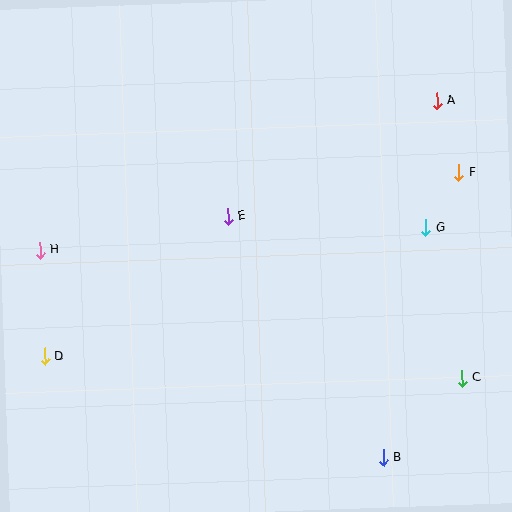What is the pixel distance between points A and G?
The distance between A and G is 128 pixels.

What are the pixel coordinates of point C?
Point C is at (462, 378).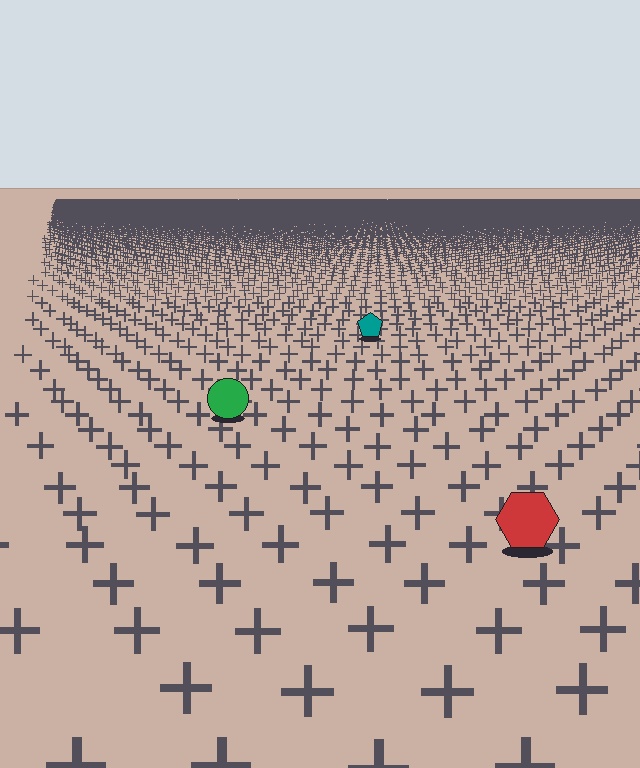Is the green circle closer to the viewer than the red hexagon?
No. The red hexagon is closer — you can tell from the texture gradient: the ground texture is coarser near it.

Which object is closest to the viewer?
The red hexagon is closest. The texture marks near it are larger and more spread out.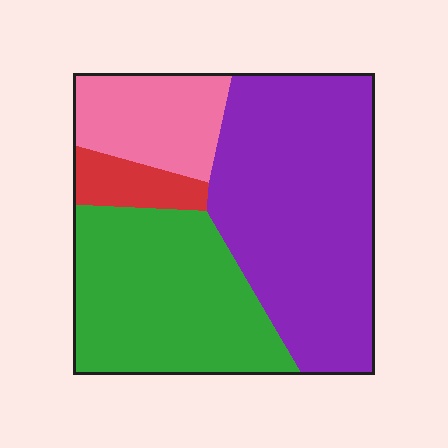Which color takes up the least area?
Red, at roughly 5%.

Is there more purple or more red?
Purple.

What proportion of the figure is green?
Green takes up about one third (1/3) of the figure.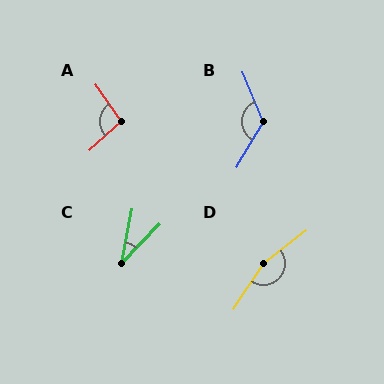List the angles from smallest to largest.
C (33°), A (97°), B (127°), D (160°).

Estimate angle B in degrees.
Approximately 127 degrees.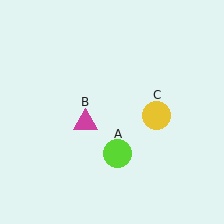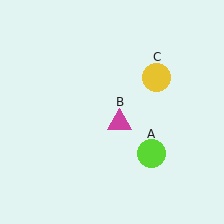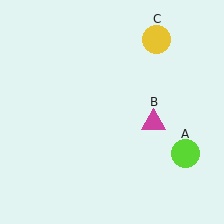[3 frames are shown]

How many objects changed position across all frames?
3 objects changed position: lime circle (object A), magenta triangle (object B), yellow circle (object C).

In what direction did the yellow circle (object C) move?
The yellow circle (object C) moved up.